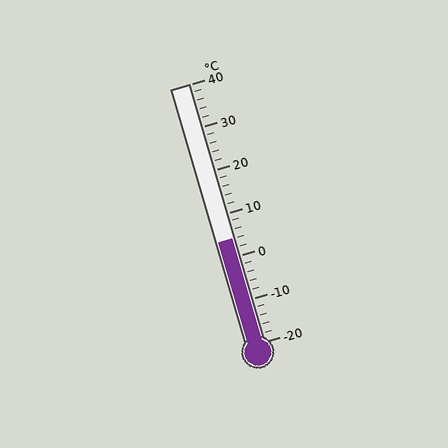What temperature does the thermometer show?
The thermometer shows approximately 4°C.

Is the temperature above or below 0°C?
The temperature is above 0°C.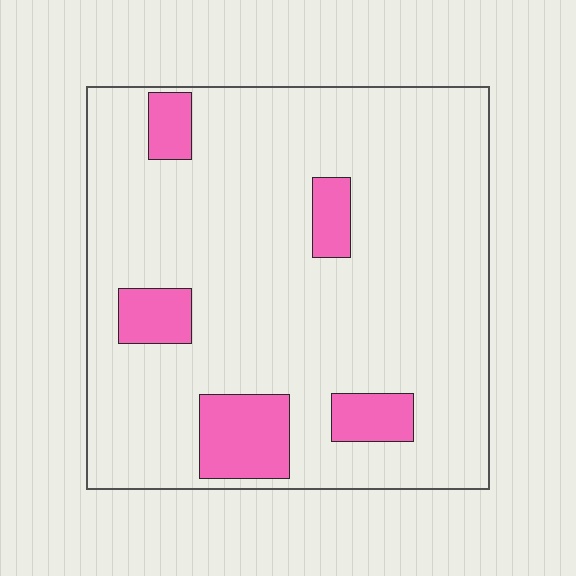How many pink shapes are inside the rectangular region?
5.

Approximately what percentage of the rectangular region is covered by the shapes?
Approximately 15%.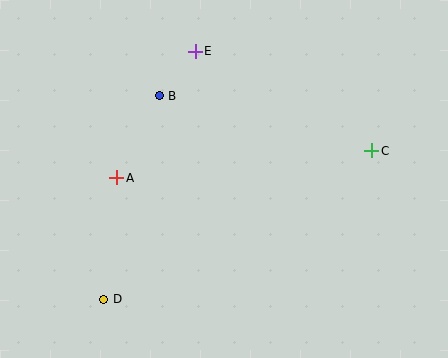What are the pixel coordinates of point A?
Point A is at (117, 178).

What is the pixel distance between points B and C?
The distance between B and C is 220 pixels.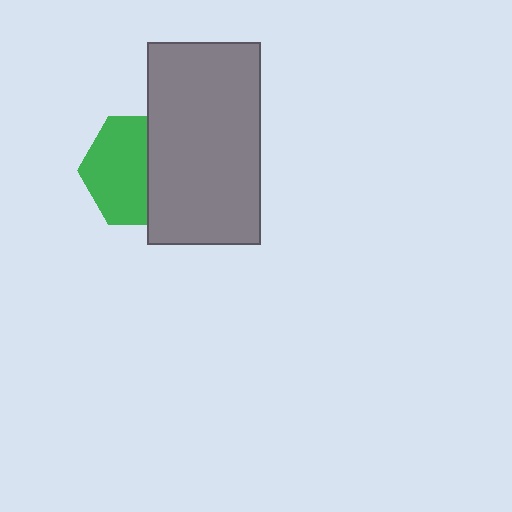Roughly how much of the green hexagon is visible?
About half of it is visible (roughly 59%).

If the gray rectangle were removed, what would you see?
You would see the complete green hexagon.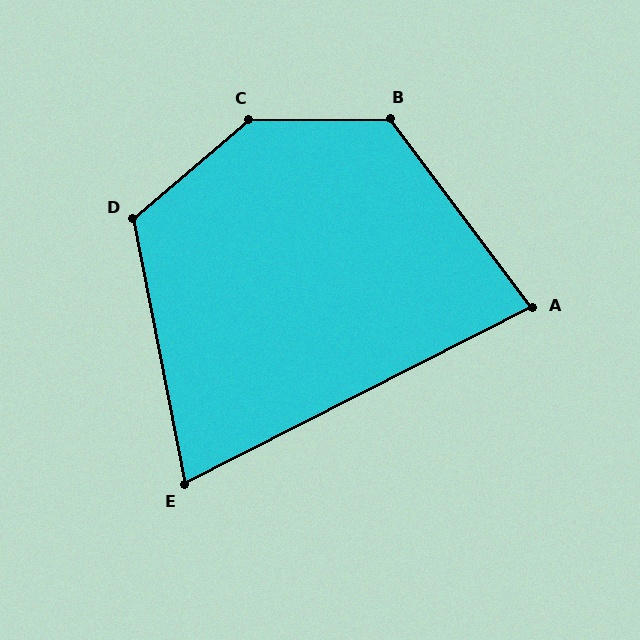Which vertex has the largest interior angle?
C, at approximately 140 degrees.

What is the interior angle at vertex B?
Approximately 127 degrees (obtuse).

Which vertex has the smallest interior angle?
E, at approximately 74 degrees.